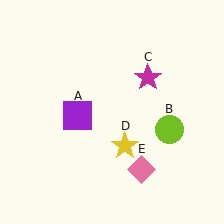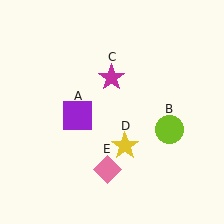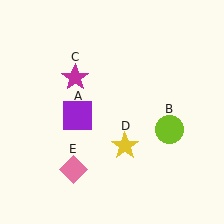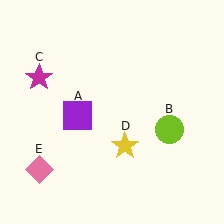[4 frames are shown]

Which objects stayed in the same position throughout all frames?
Purple square (object A) and lime circle (object B) and yellow star (object D) remained stationary.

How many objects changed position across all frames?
2 objects changed position: magenta star (object C), pink diamond (object E).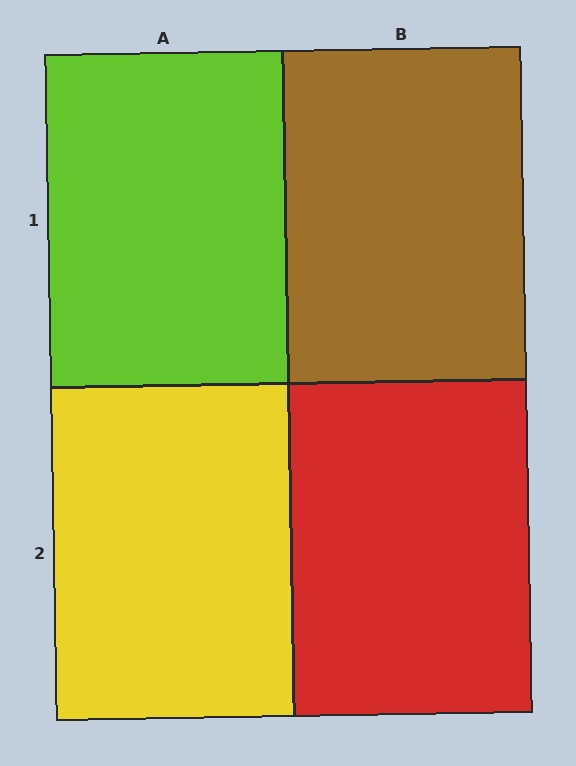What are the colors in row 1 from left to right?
Lime, brown.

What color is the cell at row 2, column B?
Red.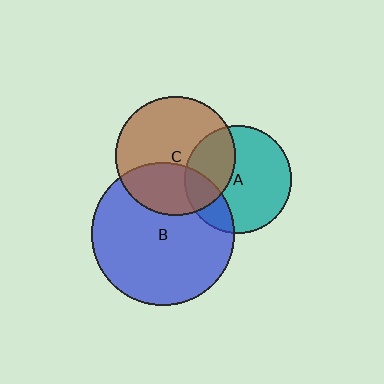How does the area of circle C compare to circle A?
Approximately 1.2 times.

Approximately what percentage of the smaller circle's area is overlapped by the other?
Approximately 20%.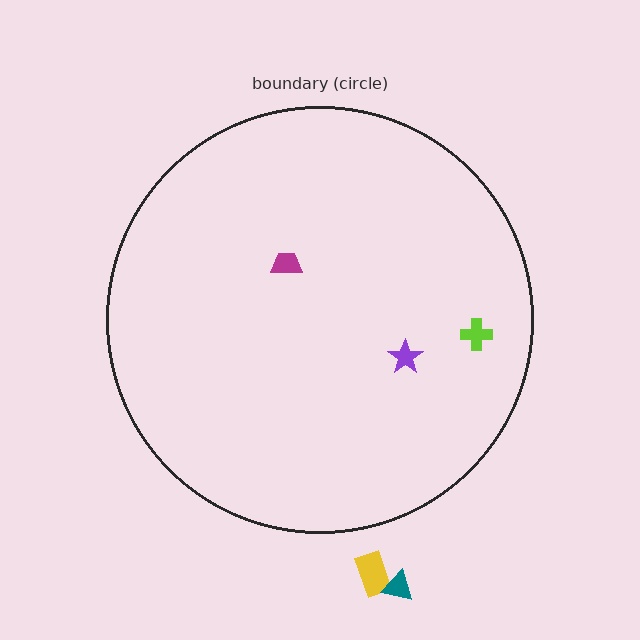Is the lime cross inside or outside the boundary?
Inside.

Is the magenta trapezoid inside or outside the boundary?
Inside.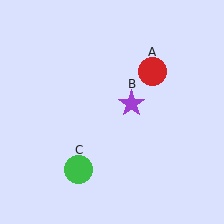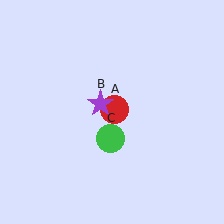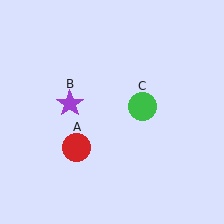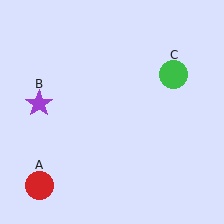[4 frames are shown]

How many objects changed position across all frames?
3 objects changed position: red circle (object A), purple star (object B), green circle (object C).